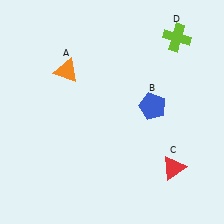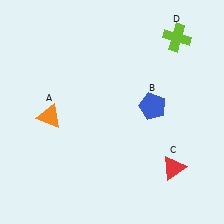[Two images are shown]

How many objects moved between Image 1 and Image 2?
1 object moved between the two images.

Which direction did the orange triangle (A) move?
The orange triangle (A) moved down.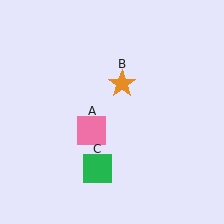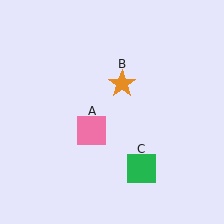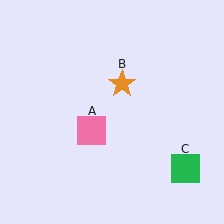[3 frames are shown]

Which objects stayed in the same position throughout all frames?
Pink square (object A) and orange star (object B) remained stationary.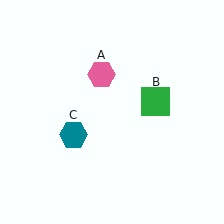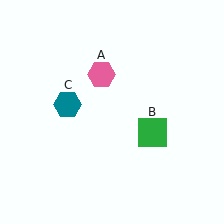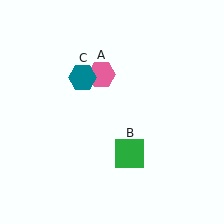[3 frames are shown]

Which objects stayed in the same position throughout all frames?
Pink hexagon (object A) remained stationary.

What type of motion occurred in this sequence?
The green square (object B), teal hexagon (object C) rotated clockwise around the center of the scene.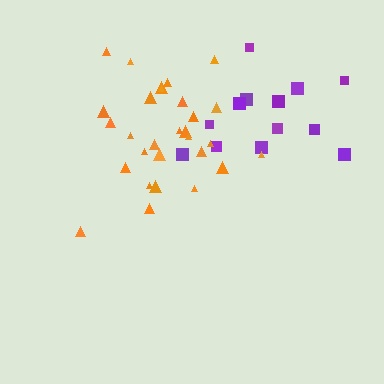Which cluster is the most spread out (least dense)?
Orange.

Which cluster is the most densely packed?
Purple.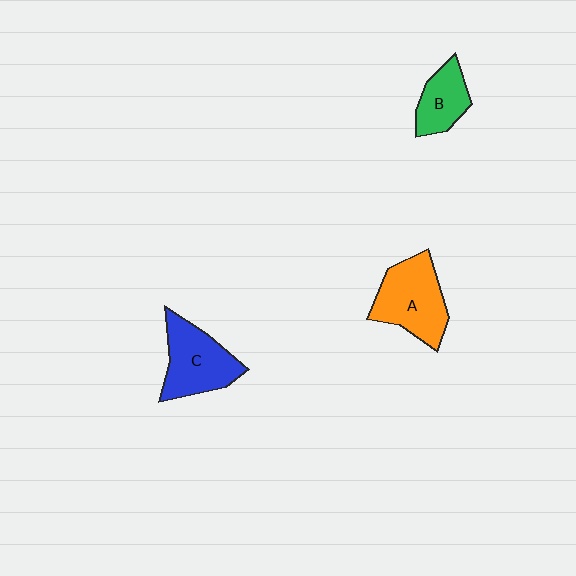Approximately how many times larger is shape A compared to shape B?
Approximately 1.6 times.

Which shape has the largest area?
Shape A (orange).